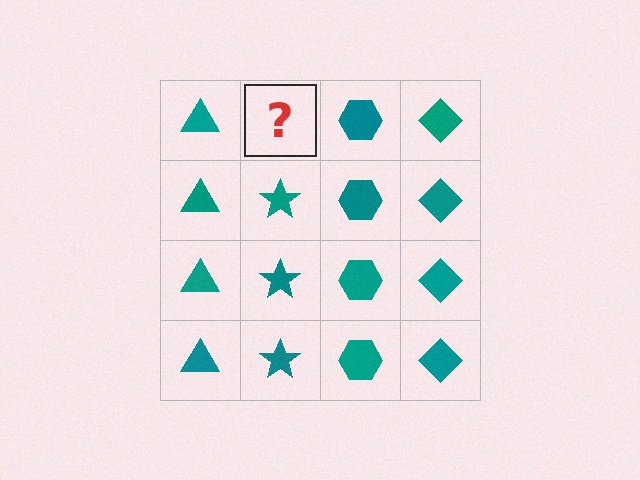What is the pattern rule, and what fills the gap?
The rule is that each column has a consistent shape. The gap should be filled with a teal star.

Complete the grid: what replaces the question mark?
The question mark should be replaced with a teal star.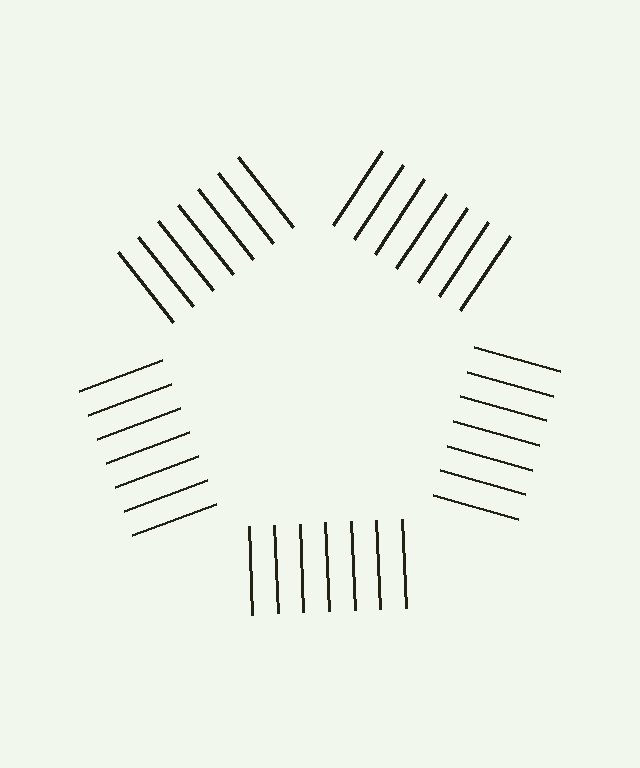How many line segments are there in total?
35 — 7 along each of the 5 edges.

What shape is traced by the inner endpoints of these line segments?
An illusory pentagon — the line segments terminate on its edges but no continuous stroke is drawn.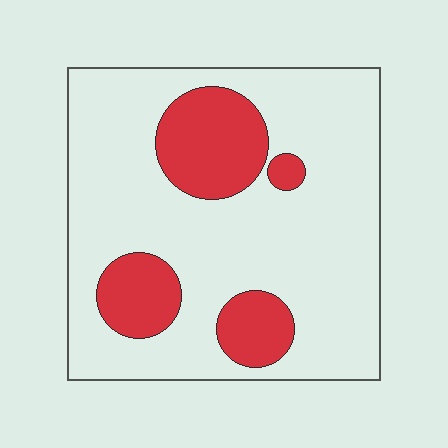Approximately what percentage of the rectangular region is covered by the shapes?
Approximately 20%.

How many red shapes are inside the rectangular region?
4.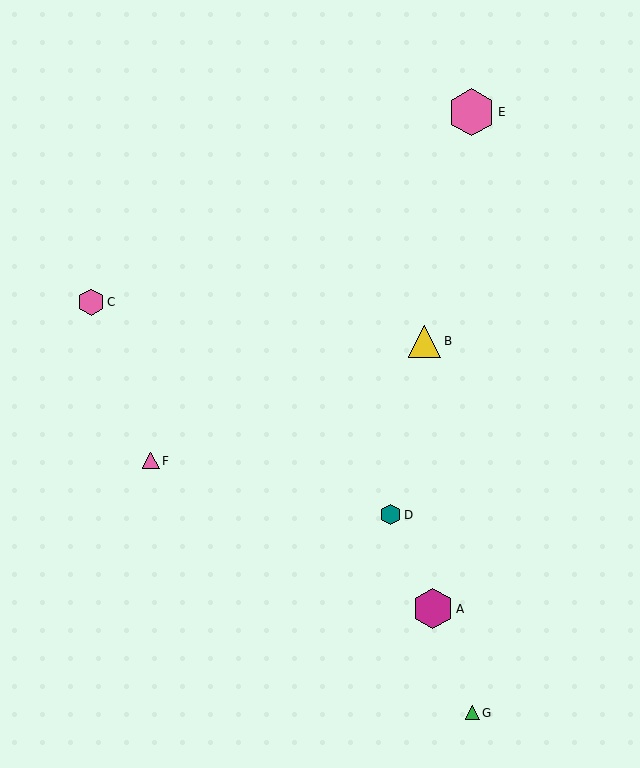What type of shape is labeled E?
Shape E is a pink hexagon.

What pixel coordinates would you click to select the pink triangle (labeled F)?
Click at (151, 461) to select the pink triangle F.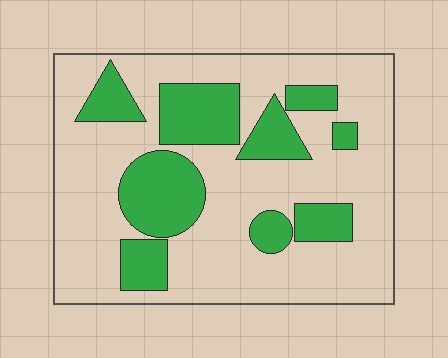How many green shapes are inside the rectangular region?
9.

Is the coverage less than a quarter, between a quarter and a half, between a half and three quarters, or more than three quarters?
Between a quarter and a half.